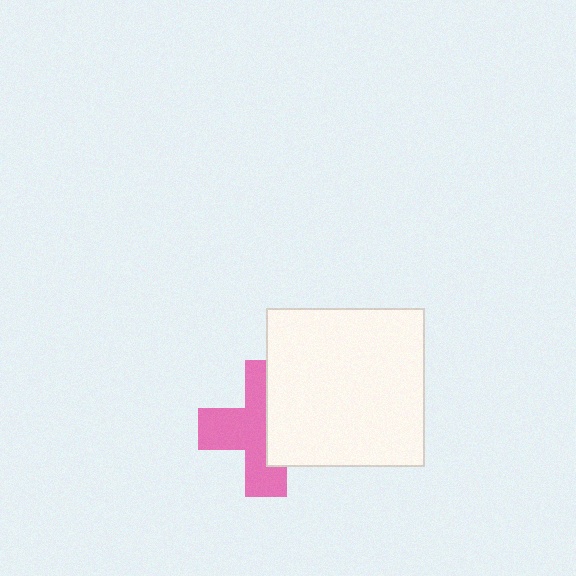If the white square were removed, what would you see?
You would see the complete pink cross.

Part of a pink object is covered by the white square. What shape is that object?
It is a cross.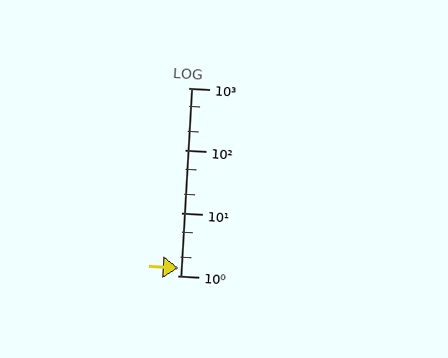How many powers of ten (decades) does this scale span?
The scale spans 3 decades, from 1 to 1000.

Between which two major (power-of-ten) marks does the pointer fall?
The pointer is between 1 and 10.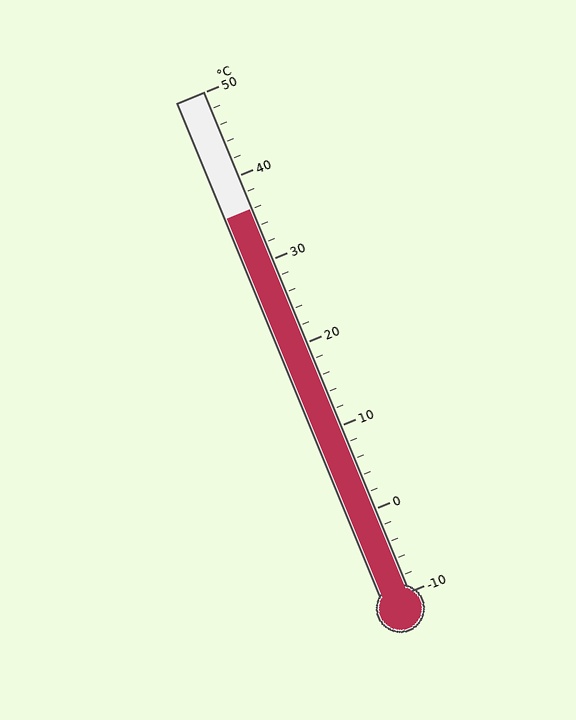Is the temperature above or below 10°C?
The temperature is above 10°C.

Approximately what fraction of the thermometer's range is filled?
The thermometer is filled to approximately 75% of its range.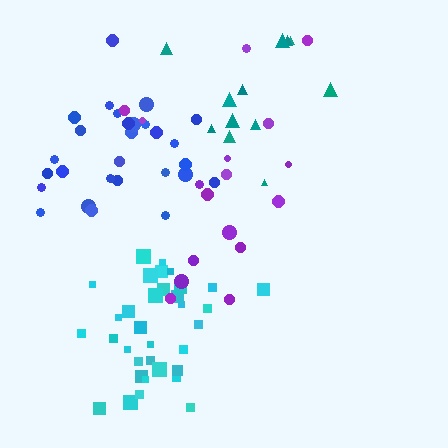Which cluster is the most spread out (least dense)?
Teal.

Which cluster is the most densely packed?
Cyan.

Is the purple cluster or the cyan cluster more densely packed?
Cyan.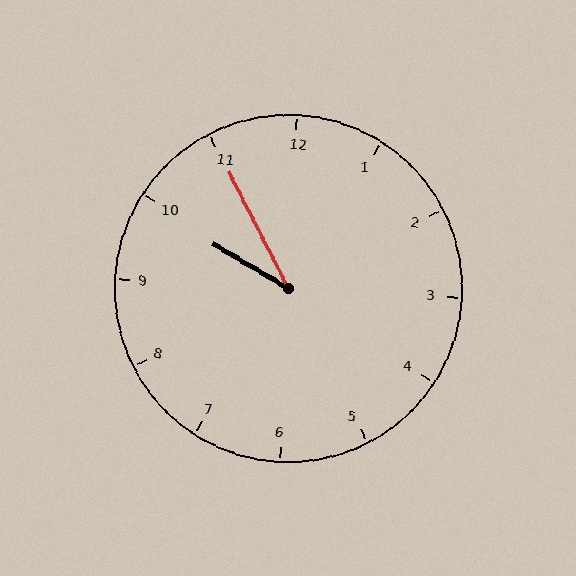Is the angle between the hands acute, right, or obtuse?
It is acute.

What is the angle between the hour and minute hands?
Approximately 32 degrees.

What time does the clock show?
9:55.